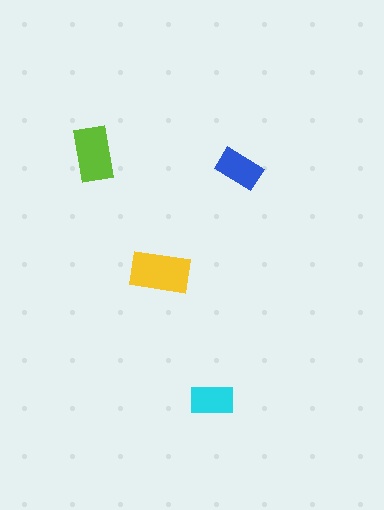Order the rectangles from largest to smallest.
the yellow one, the lime one, the blue one, the cyan one.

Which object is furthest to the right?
The blue rectangle is rightmost.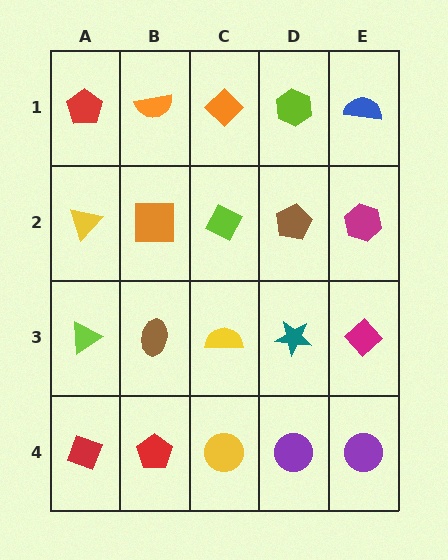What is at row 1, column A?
A red pentagon.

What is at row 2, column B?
An orange square.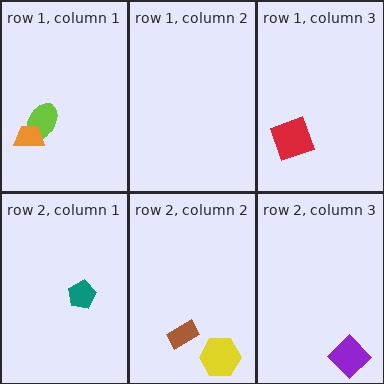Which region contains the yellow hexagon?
The row 2, column 2 region.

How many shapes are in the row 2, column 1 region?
1.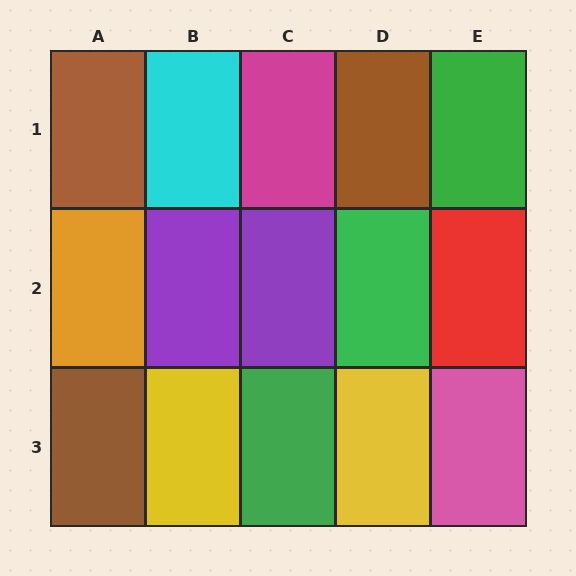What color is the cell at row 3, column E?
Pink.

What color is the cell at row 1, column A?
Brown.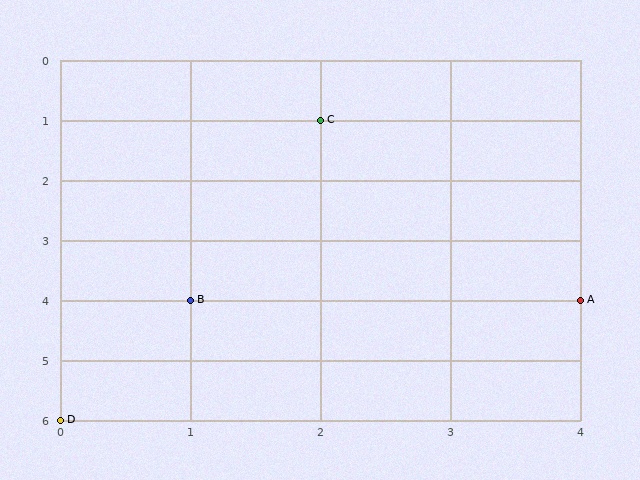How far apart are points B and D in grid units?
Points B and D are 1 column and 2 rows apart (about 2.2 grid units diagonally).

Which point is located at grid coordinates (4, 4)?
Point A is at (4, 4).